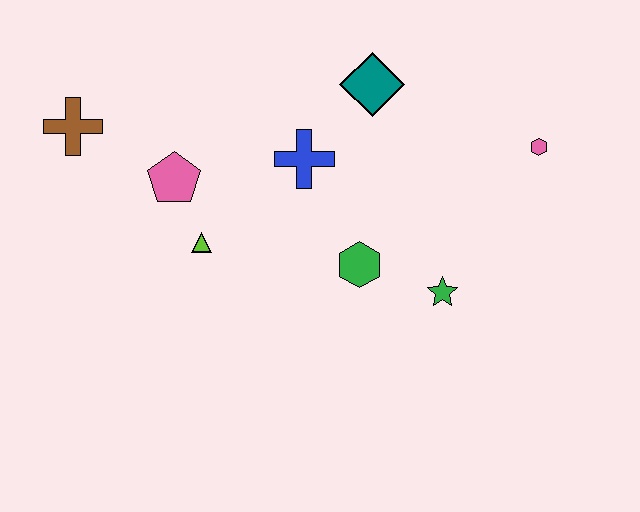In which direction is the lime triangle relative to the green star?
The lime triangle is to the left of the green star.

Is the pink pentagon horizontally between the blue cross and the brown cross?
Yes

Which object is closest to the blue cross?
The teal diamond is closest to the blue cross.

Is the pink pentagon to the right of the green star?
No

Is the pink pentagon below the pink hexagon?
Yes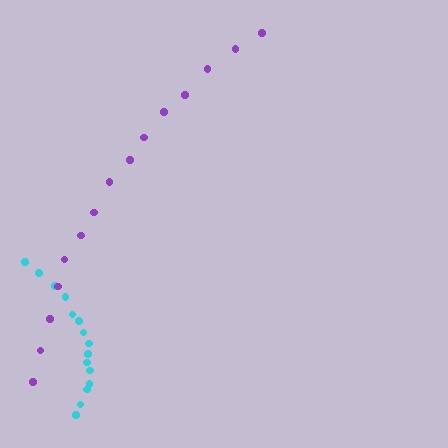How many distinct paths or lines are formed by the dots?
There are 2 distinct paths.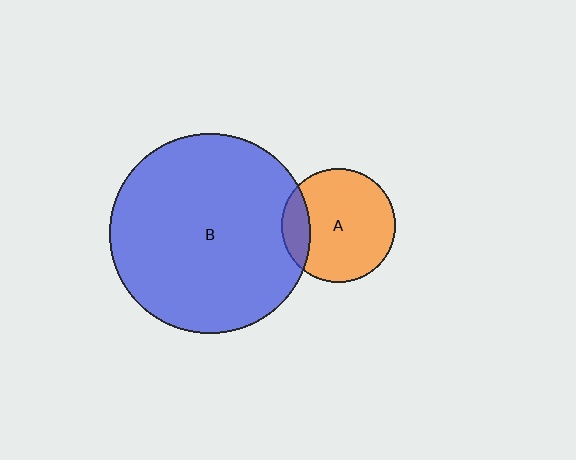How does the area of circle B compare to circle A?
Approximately 3.1 times.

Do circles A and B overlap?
Yes.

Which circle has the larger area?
Circle B (blue).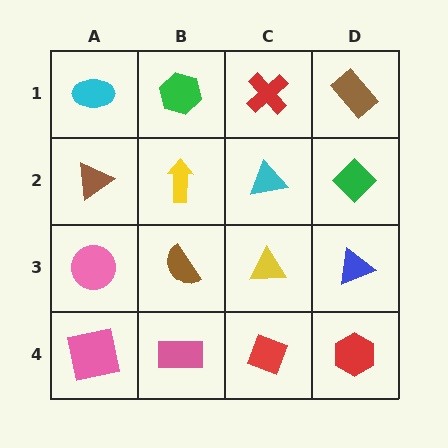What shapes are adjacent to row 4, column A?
A pink circle (row 3, column A), a pink rectangle (row 4, column B).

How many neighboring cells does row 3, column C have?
4.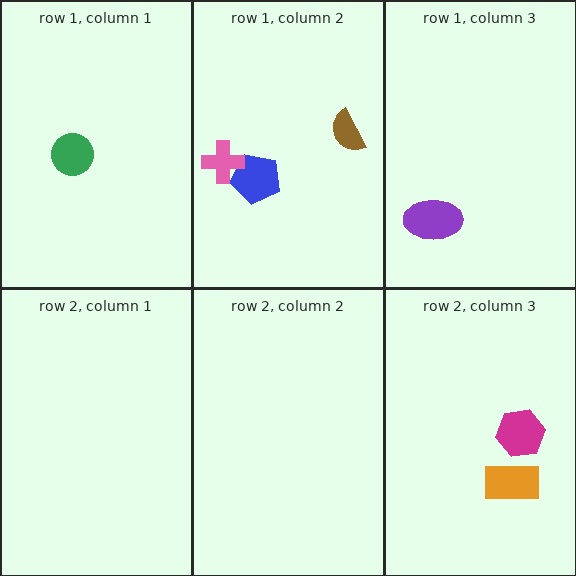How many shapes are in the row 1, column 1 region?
1.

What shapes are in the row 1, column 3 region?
The purple ellipse.